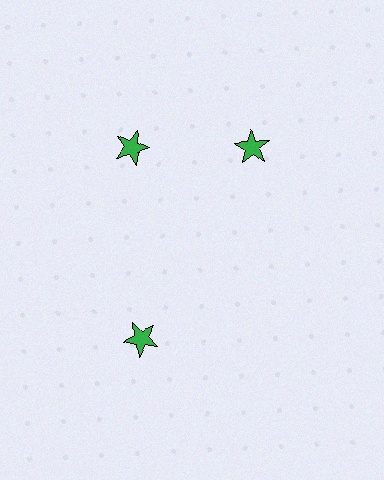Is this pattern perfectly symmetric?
No. The 3 green stars are arranged in a ring, but one element near the 3 o'clock position is rotated out of alignment along the ring, breaking the 3-fold rotational symmetry.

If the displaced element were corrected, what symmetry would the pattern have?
It would have 3-fold rotational symmetry — the pattern would map onto itself every 120 degrees.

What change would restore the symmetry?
The symmetry would be restored by rotating it back into even spacing with its neighbors so that all 3 stars sit at equal angles and equal distance from the center.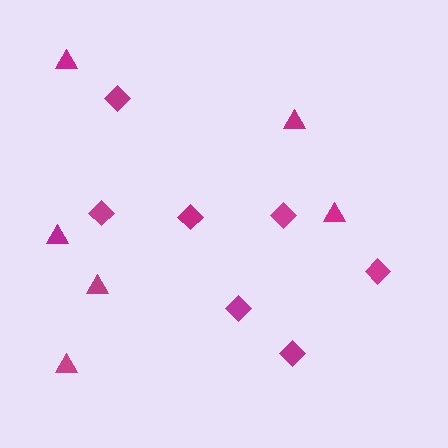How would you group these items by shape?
There are 2 groups: one group of triangles (6) and one group of diamonds (7).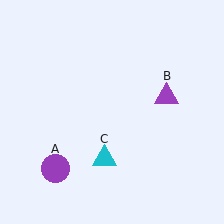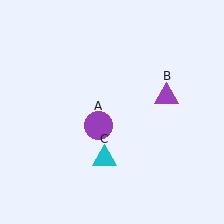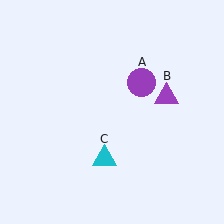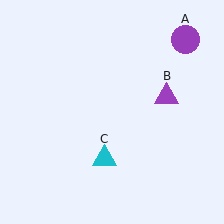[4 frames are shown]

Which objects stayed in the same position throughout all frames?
Purple triangle (object B) and cyan triangle (object C) remained stationary.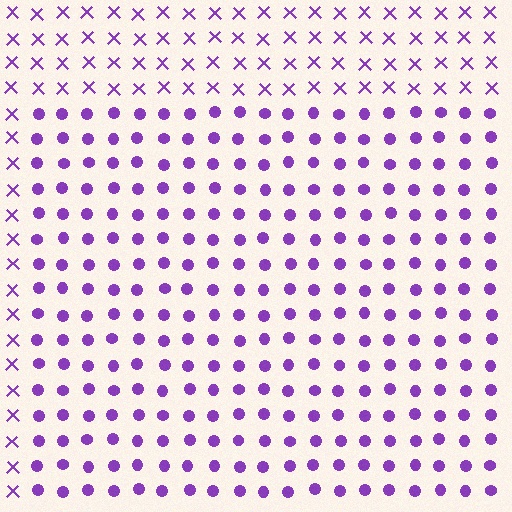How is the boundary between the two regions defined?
The boundary is defined by a change in element shape: circles inside vs. X marks outside. All elements share the same color and spacing.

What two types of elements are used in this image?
The image uses circles inside the rectangle region and X marks outside it.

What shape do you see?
I see a rectangle.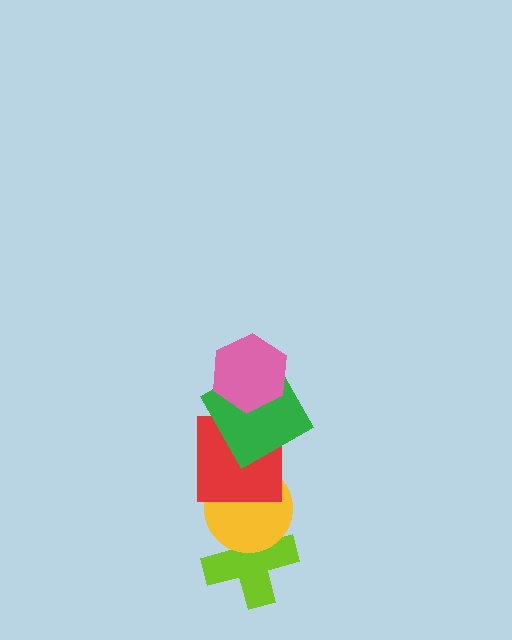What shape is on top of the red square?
The green square is on top of the red square.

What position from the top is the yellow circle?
The yellow circle is 4th from the top.